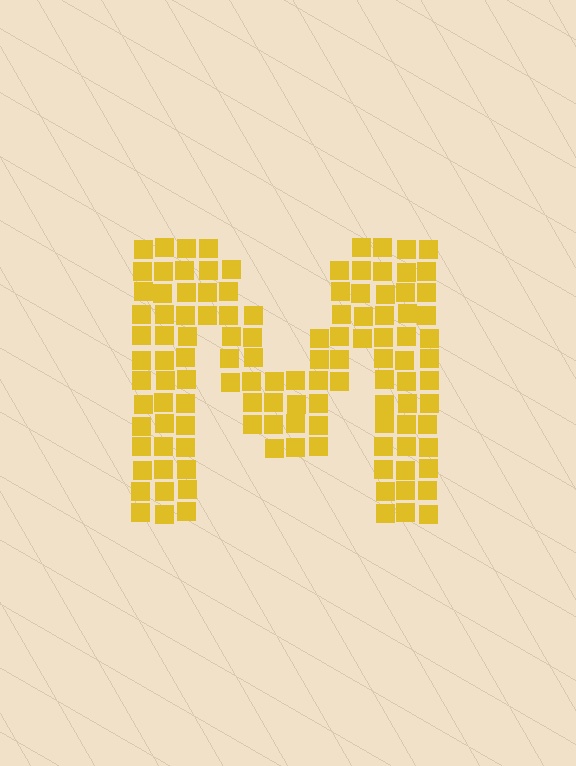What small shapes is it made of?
It is made of small squares.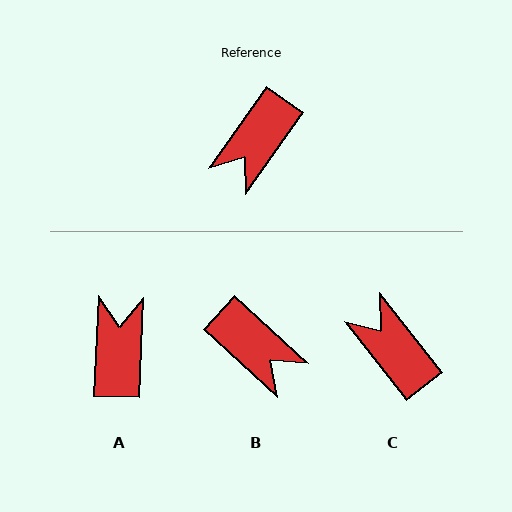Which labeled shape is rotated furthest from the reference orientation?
A, about 147 degrees away.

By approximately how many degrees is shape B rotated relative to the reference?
Approximately 83 degrees counter-clockwise.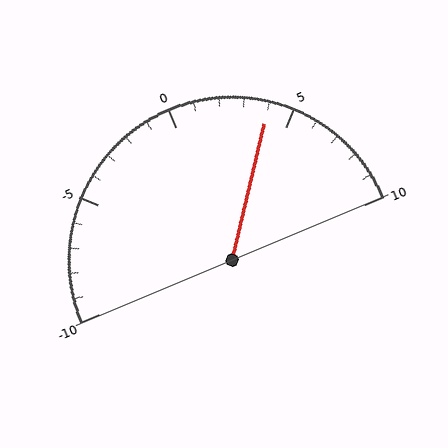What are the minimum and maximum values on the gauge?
The gauge ranges from -10 to 10.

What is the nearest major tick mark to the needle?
The nearest major tick mark is 5.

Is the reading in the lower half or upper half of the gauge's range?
The reading is in the upper half of the range (-10 to 10).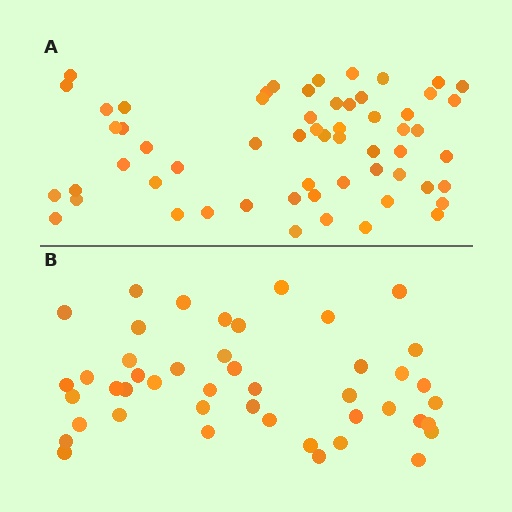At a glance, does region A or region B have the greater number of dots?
Region A (the top region) has more dots.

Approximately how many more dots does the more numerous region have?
Region A has approximately 15 more dots than region B.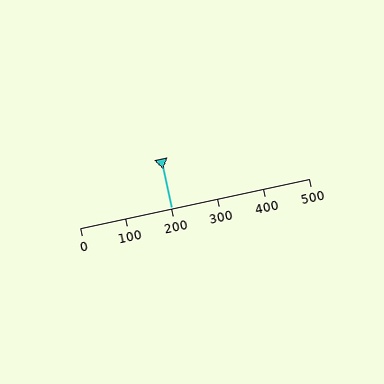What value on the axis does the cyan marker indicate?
The marker indicates approximately 200.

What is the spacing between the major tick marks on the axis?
The major ticks are spaced 100 apart.